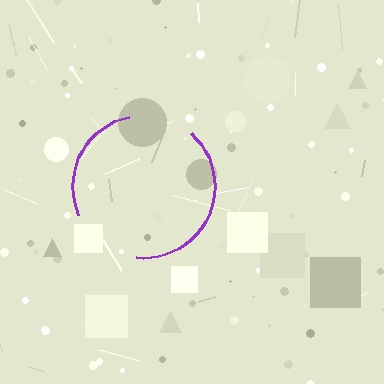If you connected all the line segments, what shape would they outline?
They would outline a circle.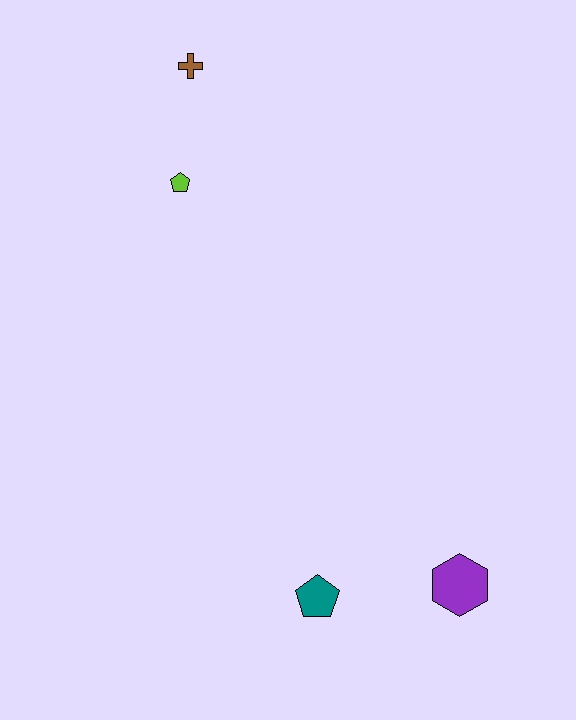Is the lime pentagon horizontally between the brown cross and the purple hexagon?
No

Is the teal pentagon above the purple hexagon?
No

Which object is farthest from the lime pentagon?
The purple hexagon is farthest from the lime pentagon.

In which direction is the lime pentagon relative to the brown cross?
The lime pentagon is below the brown cross.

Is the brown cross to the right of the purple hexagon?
No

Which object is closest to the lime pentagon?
The brown cross is closest to the lime pentagon.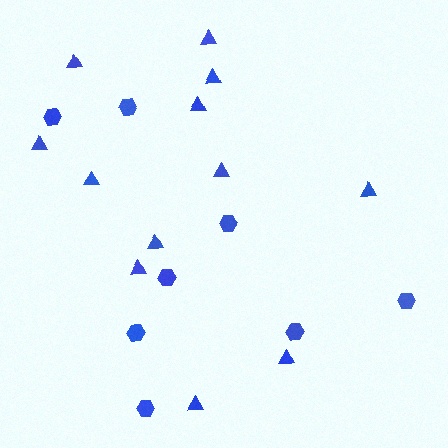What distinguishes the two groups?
There are 2 groups: one group of triangles (12) and one group of hexagons (8).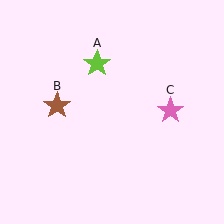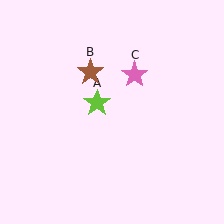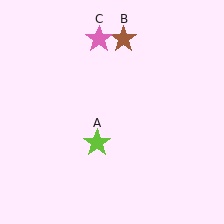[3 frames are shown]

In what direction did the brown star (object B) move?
The brown star (object B) moved up and to the right.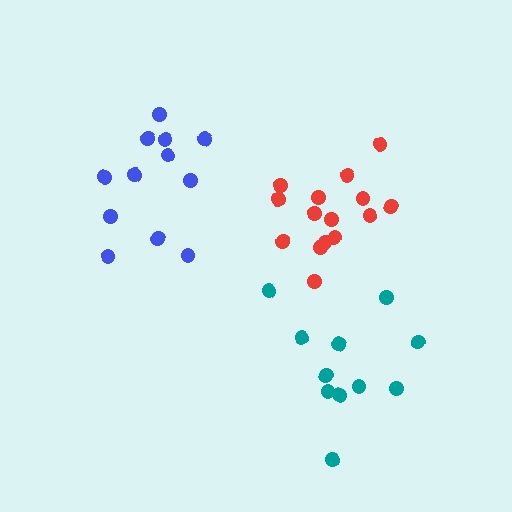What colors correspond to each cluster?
The clusters are colored: red, teal, blue.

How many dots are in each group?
Group 1: 15 dots, Group 2: 11 dots, Group 3: 12 dots (38 total).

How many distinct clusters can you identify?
There are 3 distinct clusters.